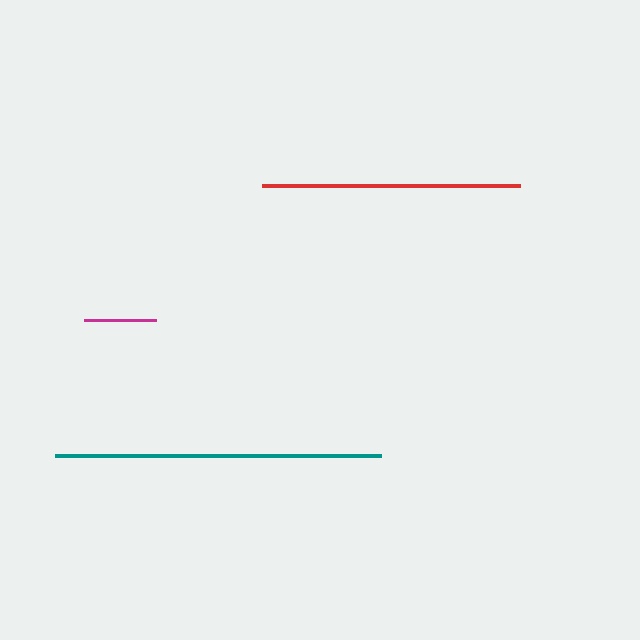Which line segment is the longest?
The teal line is the longest at approximately 326 pixels.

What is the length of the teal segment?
The teal segment is approximately 326 pixels long.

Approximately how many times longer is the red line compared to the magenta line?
The red line is approximately 3.6 times the length of the magenta line.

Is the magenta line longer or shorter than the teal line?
The teal line is longer than the magenta line.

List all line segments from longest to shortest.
From longest to shortest: teal, red, magenta.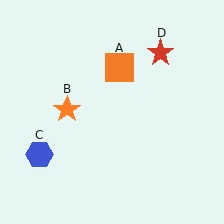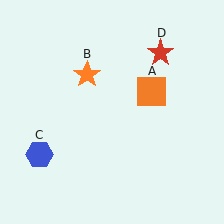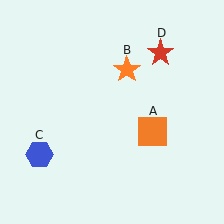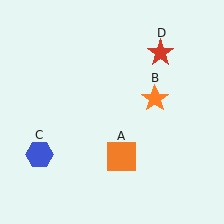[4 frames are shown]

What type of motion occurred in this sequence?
The orange square (object A), orange star (object B) rotated clockwise around the center of the scene.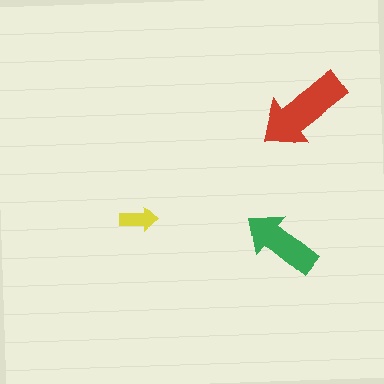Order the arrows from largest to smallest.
the red one, the green one, the yellow one.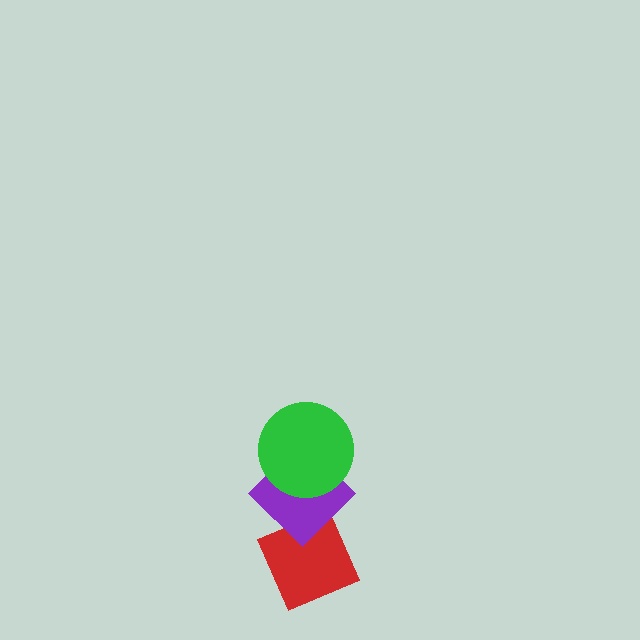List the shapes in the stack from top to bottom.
From top to bottom: the green circle, the purple diamond, the red diamond.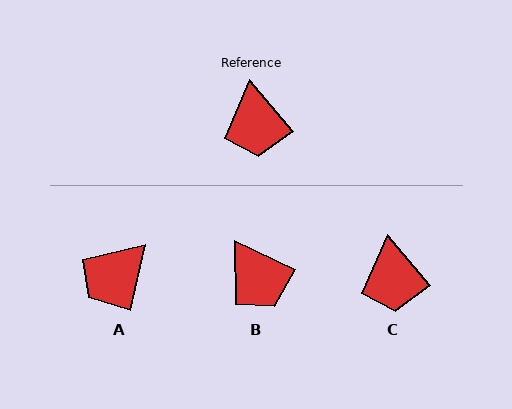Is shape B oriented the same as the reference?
No, it is off by about 24 degrees.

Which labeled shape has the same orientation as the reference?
C.